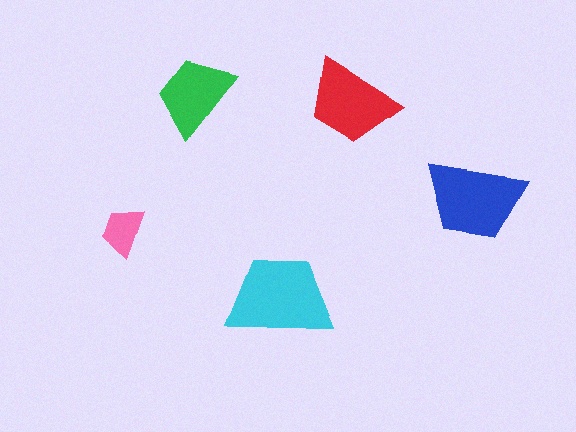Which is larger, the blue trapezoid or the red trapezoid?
The blue one.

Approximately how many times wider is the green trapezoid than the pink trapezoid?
About 1.5 times wider.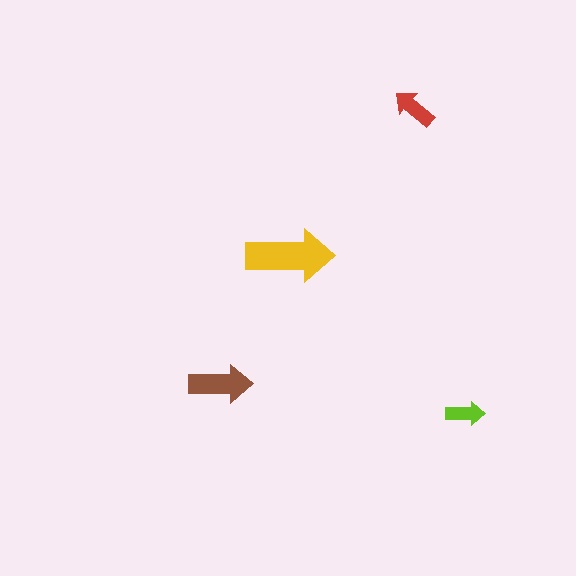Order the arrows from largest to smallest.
the yellow one, the brown one, the red one, the lime one.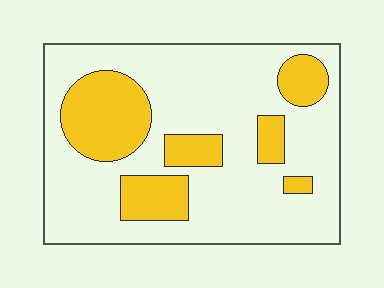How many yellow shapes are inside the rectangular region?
6.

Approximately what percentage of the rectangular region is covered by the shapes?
Approximately 25%.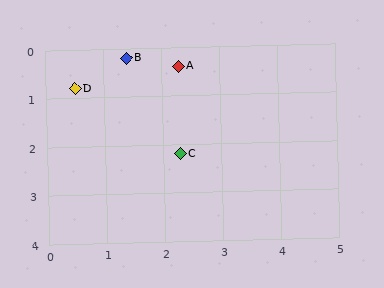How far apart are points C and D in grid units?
Points C and D are about 2.3 grid units apart.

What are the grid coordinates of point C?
Point C is at approximately (2.3, 2.2).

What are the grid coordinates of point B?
Point B is at approximately (1.4, 0.2).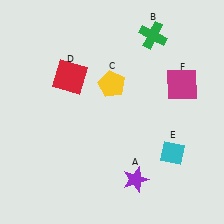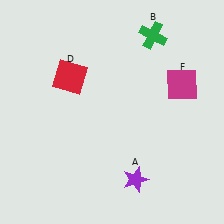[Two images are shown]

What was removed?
The cyan diamond (E), the yellow pentagon (C) were removed in Image 2.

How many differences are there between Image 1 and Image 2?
There are 2 differences between the two images.